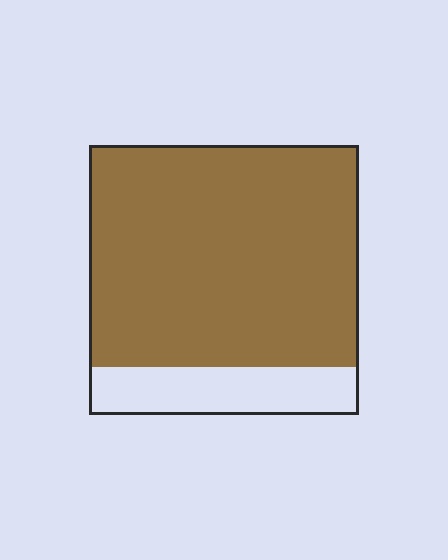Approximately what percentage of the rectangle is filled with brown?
Approximately 80%.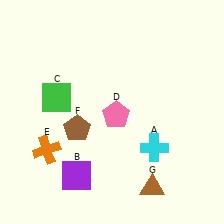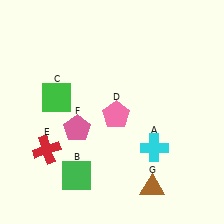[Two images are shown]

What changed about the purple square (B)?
In Image 1, B is purple. In Image 2, it changed to green.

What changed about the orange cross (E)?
In Image 1, E is orange. In Image 2, it changed to red.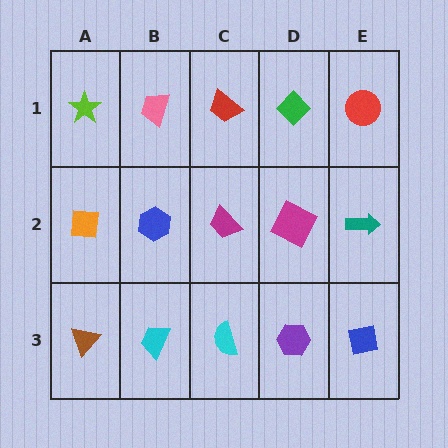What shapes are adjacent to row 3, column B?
A blue hexagon (row 2, column B), a brown triangle (row 3, column A), a cyan semicircle (row 3, column C).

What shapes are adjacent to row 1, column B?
A blue hexagon (row 2, column B), a lime star (row 1, column A), a red trapezoid (row 1, column C).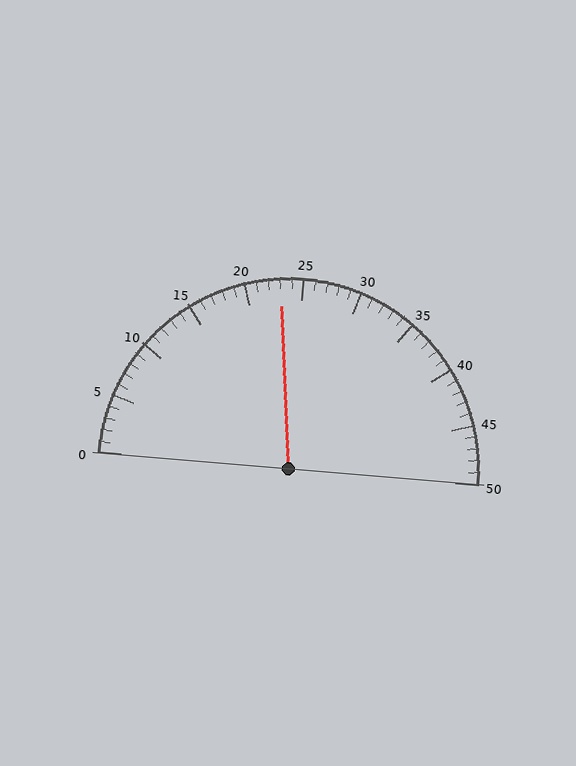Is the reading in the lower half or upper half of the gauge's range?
The reading is in the lower half of the range (0 to 50).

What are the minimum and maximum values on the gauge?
The gauge ranges from 0 to 50.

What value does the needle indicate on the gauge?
The needle indicates approximately 23.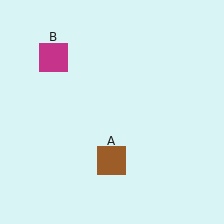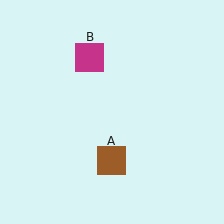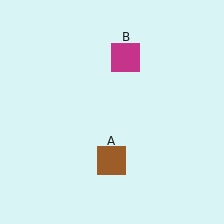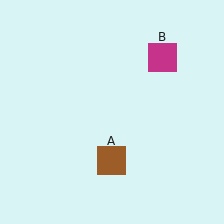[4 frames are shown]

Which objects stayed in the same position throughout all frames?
Brown square (object A) remained stationary.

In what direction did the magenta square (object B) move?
The magenta square (object B) moved right.